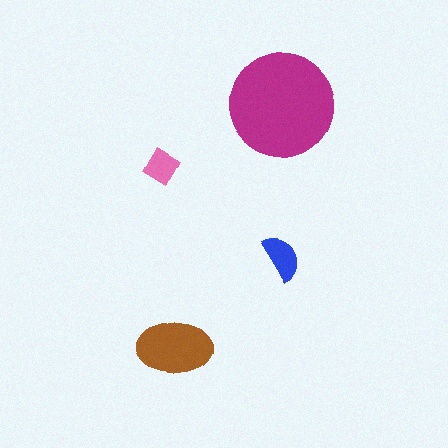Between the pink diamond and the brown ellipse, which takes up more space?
The brown ellipse.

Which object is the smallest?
The pink diamond.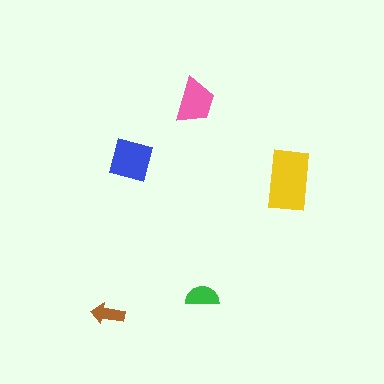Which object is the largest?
The yellow rectangle.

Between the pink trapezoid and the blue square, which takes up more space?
The blue square.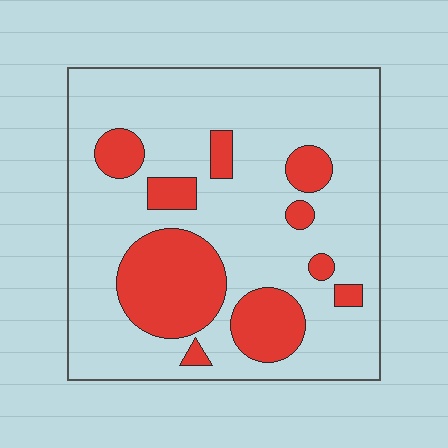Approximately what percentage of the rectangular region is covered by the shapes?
Approximately 25%.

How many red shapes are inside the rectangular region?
10.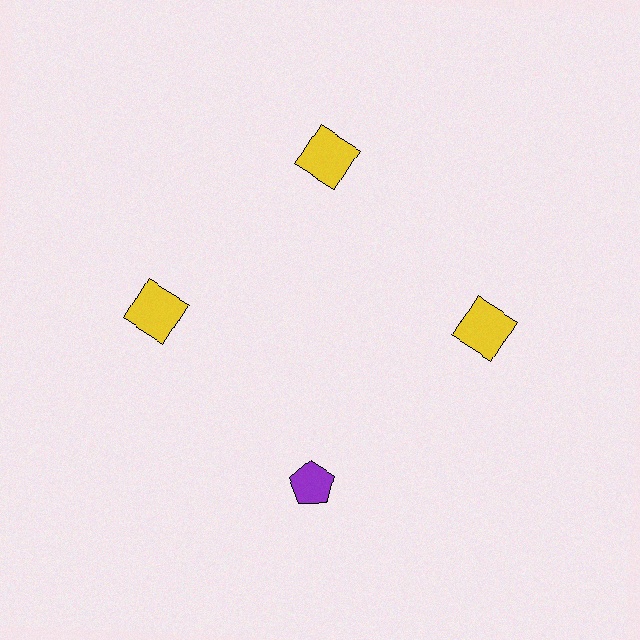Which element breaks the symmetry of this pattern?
The purple pentagon at roughly the 6 o'clock position breaks the symmetry. All other shapes are yellow squares.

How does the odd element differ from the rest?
It differs in both color (purple instead of yellow) and shape (pentagon instead of square).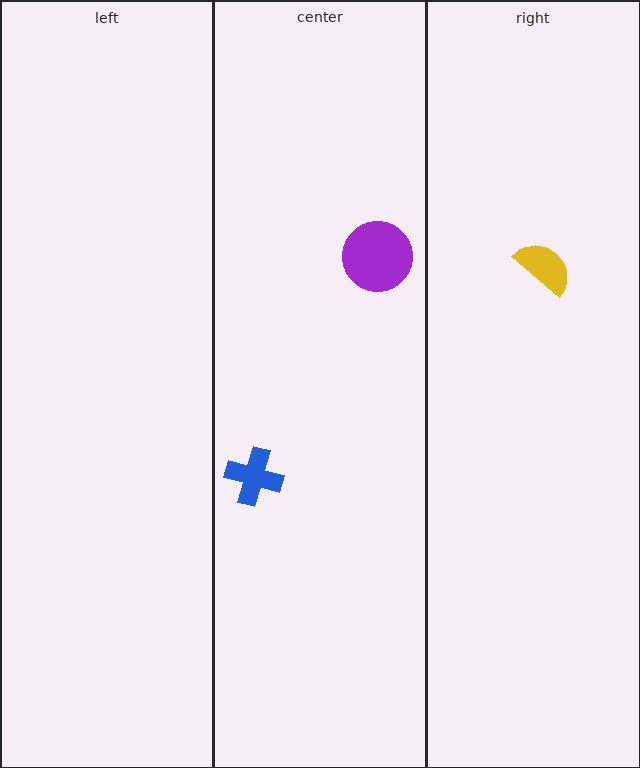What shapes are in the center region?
The blue cross, the purple circle.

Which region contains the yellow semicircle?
The right region.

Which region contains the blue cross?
The center region.